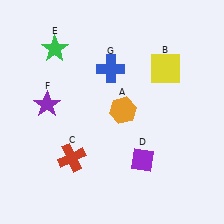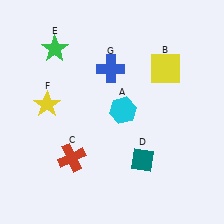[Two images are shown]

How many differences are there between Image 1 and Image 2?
There are 3 differences between the two images.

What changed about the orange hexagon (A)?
In Image 1, A is orange. In Image 2, it changed to cyan.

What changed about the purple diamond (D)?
In Image 1, D is purple. In Image 2, it changed to teal.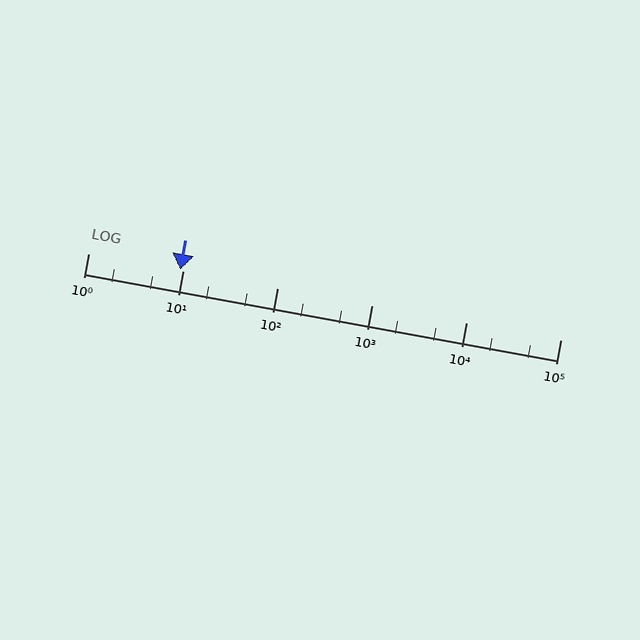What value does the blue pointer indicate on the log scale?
The pointer indicates approximately 9.4.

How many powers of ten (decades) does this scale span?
The scale spans 5 decades, from 1 to 100000.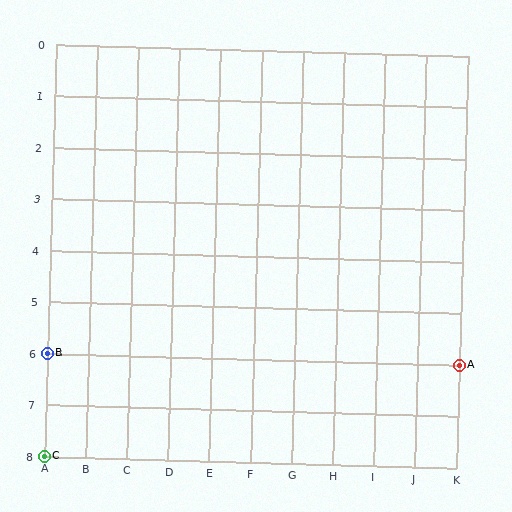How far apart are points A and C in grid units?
Points A and C are 10 columns and 2 rows apart (about 10.2 grid units diagonally).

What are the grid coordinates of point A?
Point A is at grid coordinates (K, 6).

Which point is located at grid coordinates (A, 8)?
Point C is at (A, 8).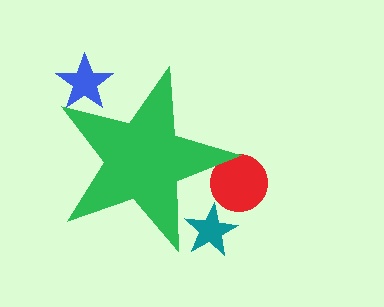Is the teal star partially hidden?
Yes, the teal star is partially hidden behind the green star.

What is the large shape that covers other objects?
A green star.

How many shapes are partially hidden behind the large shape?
3 shapes are partially hidden.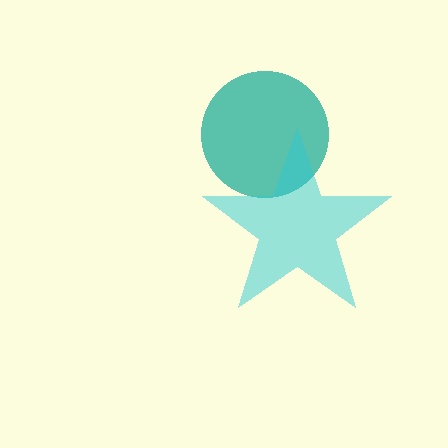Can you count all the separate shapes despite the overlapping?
Yes, there are 2 separate shapes.